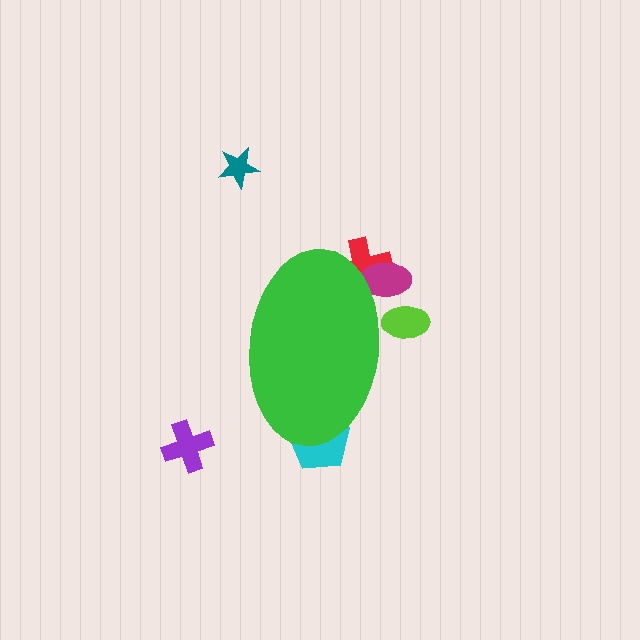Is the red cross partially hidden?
Yes, the red cross is partially hidden behind the green ellipse.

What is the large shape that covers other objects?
A green ellipse.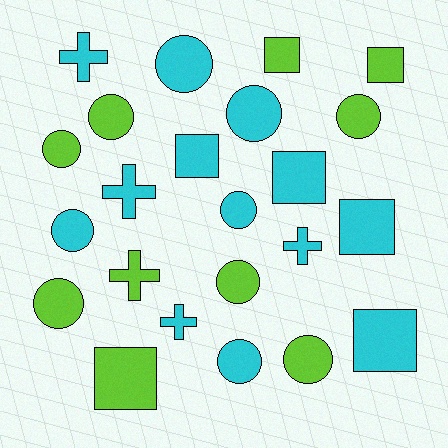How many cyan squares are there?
There are 4 cyan squares.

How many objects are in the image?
There are 23 objects.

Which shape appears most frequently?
Circle, with 11 objects.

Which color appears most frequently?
Cyan, with 13 objects.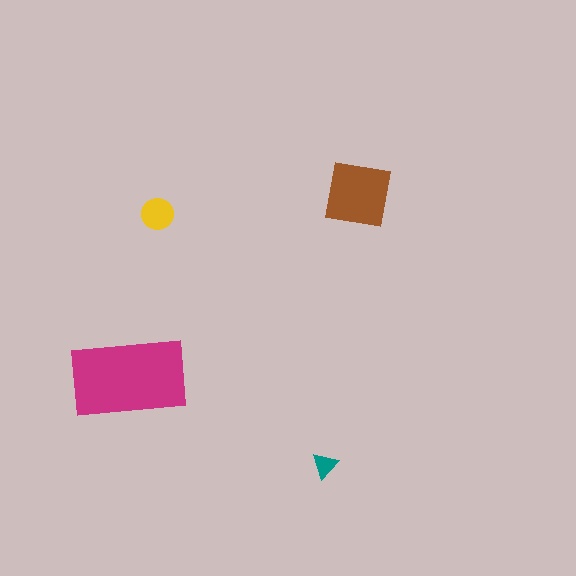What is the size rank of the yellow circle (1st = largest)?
3rd.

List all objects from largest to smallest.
The magenta rectangle, the brown square, the yellow circle, the teal triangle.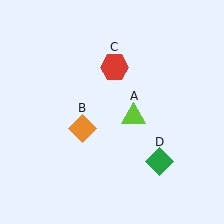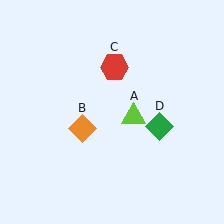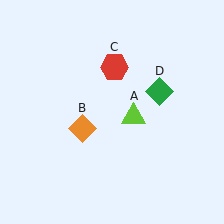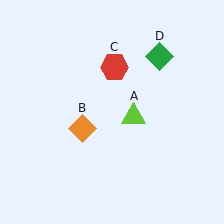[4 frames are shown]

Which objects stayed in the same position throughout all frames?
Lime triangle (object A) and orange diamond (object B) and red hexagon (object C) remained stationary.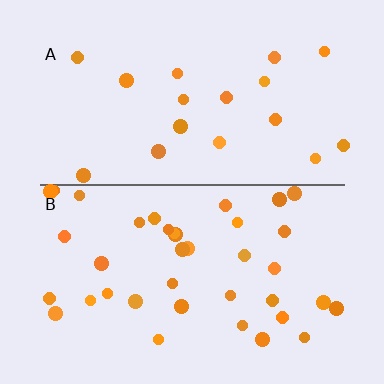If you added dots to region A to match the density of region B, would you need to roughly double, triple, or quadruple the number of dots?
Approximately double.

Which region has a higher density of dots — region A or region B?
B (the bottom).